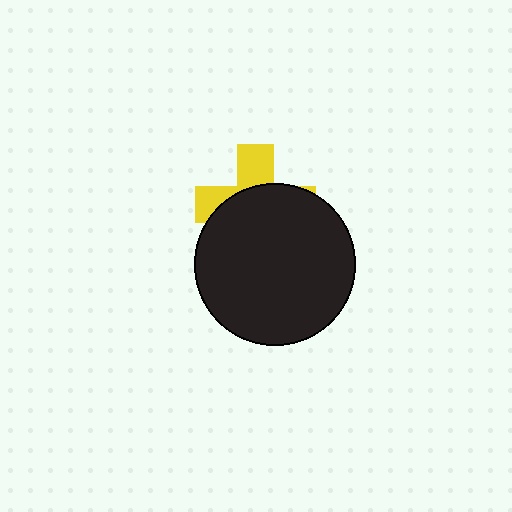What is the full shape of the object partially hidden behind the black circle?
The partially hidden object is a yellow cross.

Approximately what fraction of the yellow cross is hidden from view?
Roughly 66% of the yellow cross is hidden behind the black circle.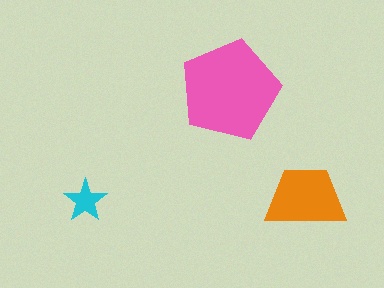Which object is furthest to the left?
The cyan star is leftmost.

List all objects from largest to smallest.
The pink pentagon, the orange trapezoid, the cyan star.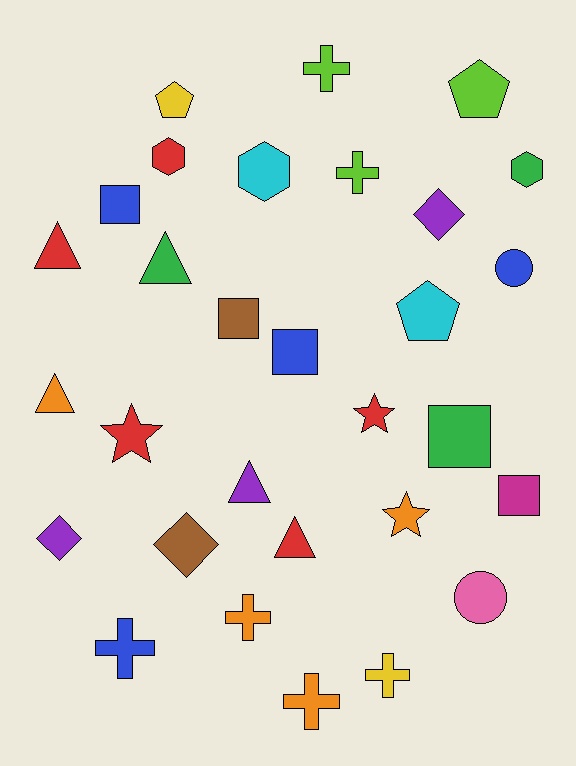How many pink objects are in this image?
There is 1 pink object.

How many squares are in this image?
There are 5 squares.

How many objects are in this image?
There are 30 objects.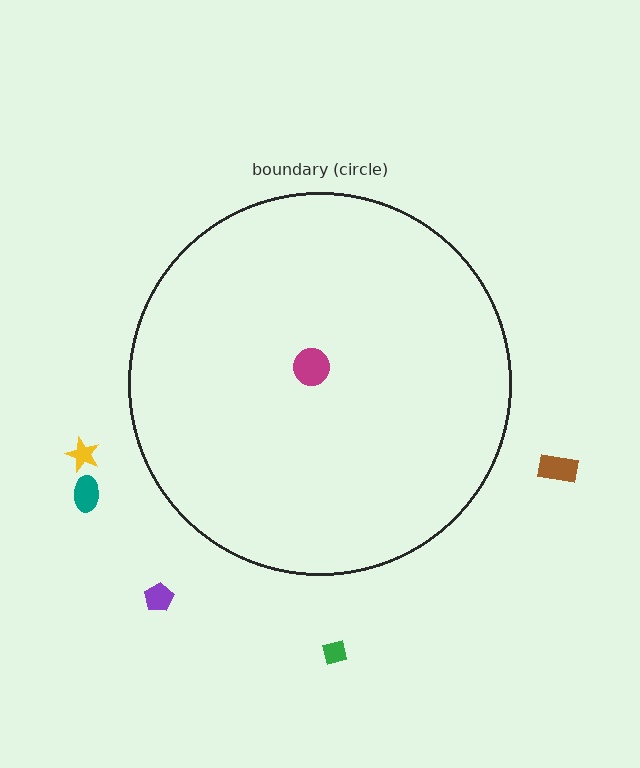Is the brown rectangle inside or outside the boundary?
Outside.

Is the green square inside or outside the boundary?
Outside.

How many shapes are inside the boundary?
1 inside, 5 outside.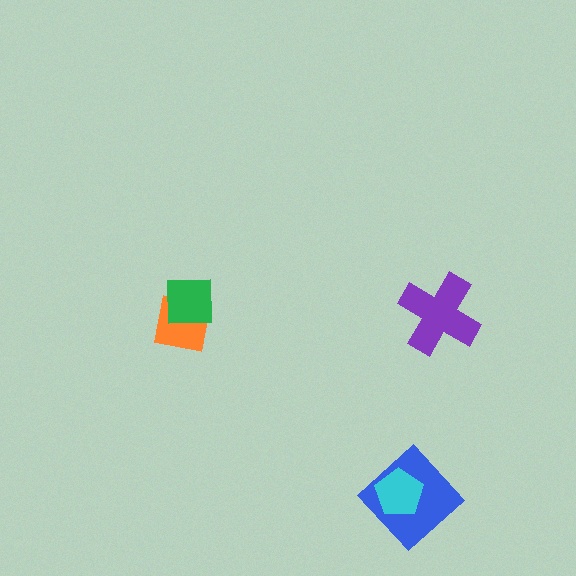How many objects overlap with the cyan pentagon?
1 object overlaps with the cyan pentagon.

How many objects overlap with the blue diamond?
1 object overlaps with the blue diamond.